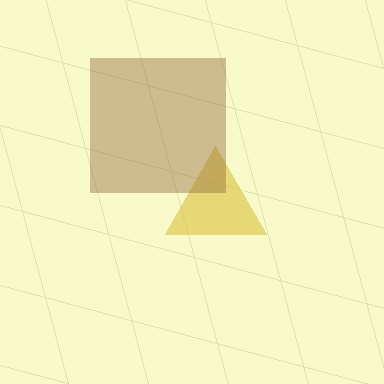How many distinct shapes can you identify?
There are 2 distinct shapes: a yellow triangle, a brown square.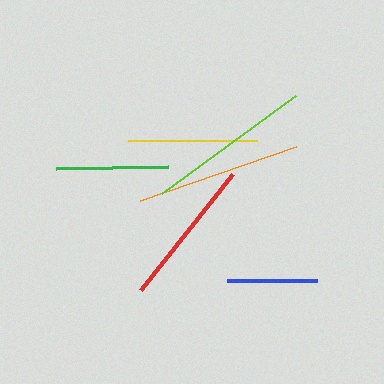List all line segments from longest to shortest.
From longest to shortest: lime, orange, red, yellow, green, blue.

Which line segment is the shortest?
The blue line is the shortest at approximately 90 pixels.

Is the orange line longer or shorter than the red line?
The orange line is longer than the red line.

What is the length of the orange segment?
The orange segment is approximately 165 pixels long.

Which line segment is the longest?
The lime line is the longest at approximately 166 pixels.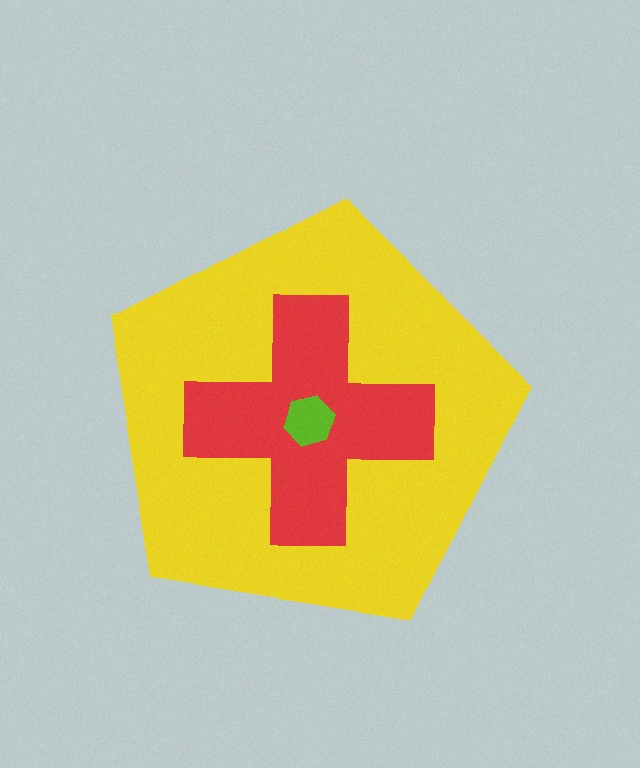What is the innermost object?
The lime hexagon.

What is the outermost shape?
The yellow pentagon.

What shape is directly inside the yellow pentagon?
The red cross.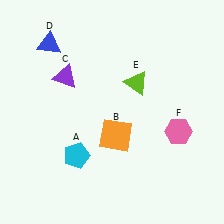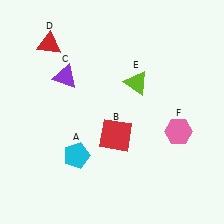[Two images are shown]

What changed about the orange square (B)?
In Image 1, B is orange. In Image 2, it changed to red.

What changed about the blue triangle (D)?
In Image 1, D is blue. In Image 2, it changed to red.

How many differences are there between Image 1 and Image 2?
There are 2 differences between the two images.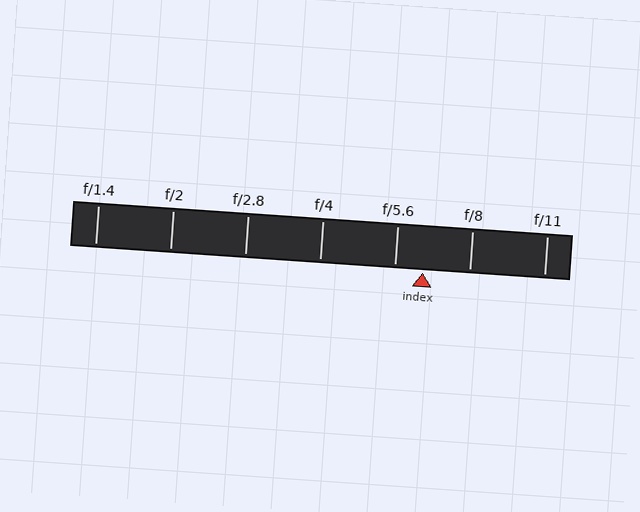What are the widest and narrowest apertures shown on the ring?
The widest aperture shown is f/1.4 and the narrowest is f/11.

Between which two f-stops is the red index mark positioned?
The index mark is between f/5.6 and f/8.